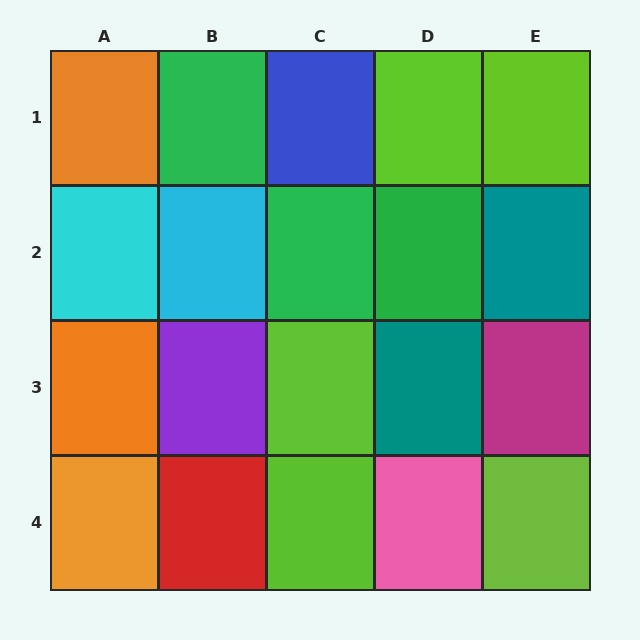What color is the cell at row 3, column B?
Purple.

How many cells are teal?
2 cells are teal.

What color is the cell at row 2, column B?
Cyan.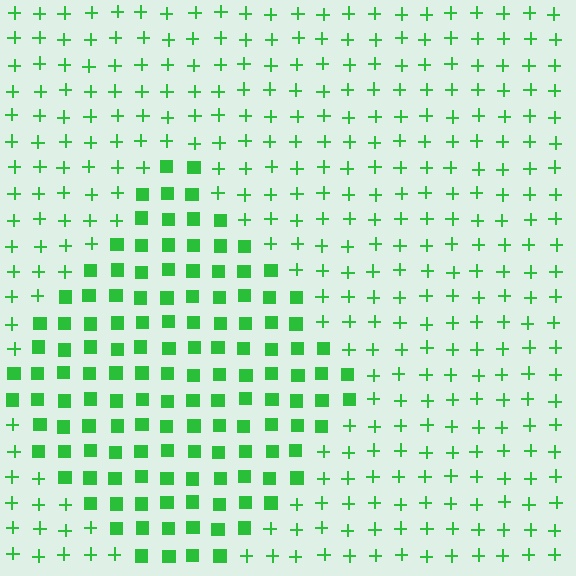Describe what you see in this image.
The image is filled with small green elements arranged in a uniform grid. A diamond-shaped region contains squares, while the surrounding area contains plus signs. The boundary is defined purely by the change in element shape.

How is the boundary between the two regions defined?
The boundary is defined by a change in element shape: squares inside vs. plus signs outside. All elements share the same color and spacing.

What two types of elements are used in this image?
The image uses squares inside the diamond region and plus signs outside it.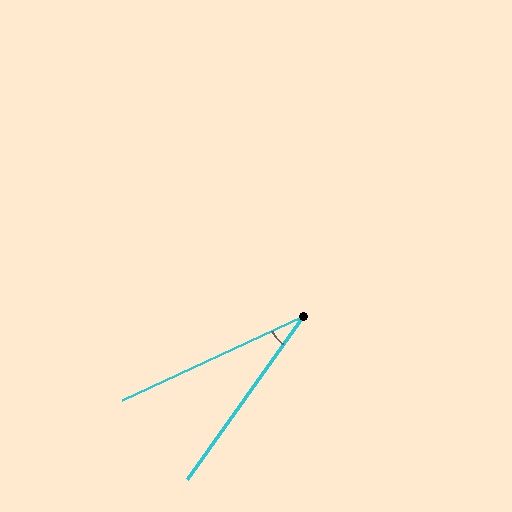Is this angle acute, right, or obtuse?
It is acute.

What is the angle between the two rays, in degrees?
Approximately 30 degrees.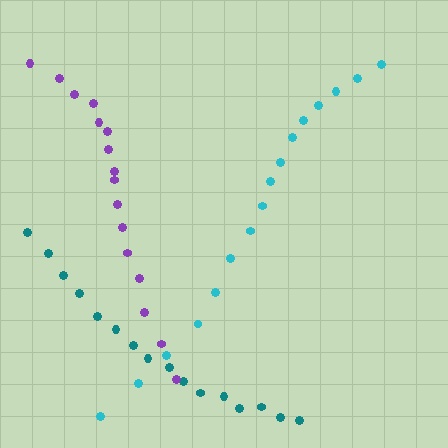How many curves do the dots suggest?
There are 3 distinct paths.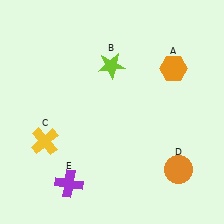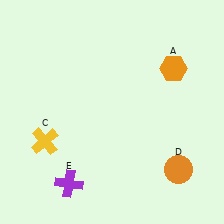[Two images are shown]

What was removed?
The lime star (B) was removed in Image 2.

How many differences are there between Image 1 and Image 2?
There is 1 difference between the two images.